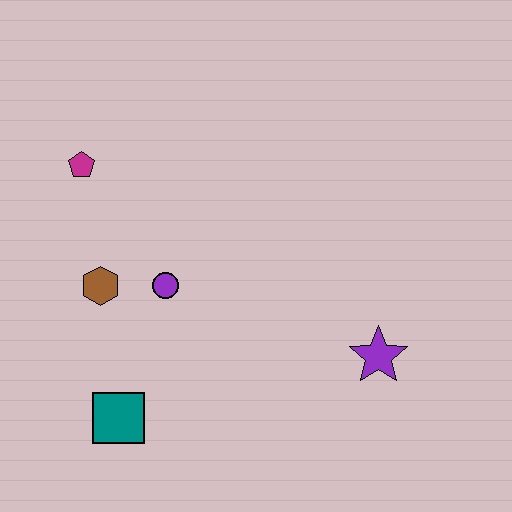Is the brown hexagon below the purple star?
No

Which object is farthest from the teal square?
The purple star is farthest from the teal square.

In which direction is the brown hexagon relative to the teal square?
The brown hexagon is above the teal square.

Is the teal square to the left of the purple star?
Yes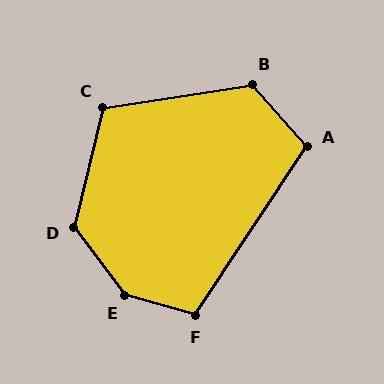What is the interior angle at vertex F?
Approximately 108 degrees (obtuse).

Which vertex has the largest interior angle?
E, at approximately 143 degrees.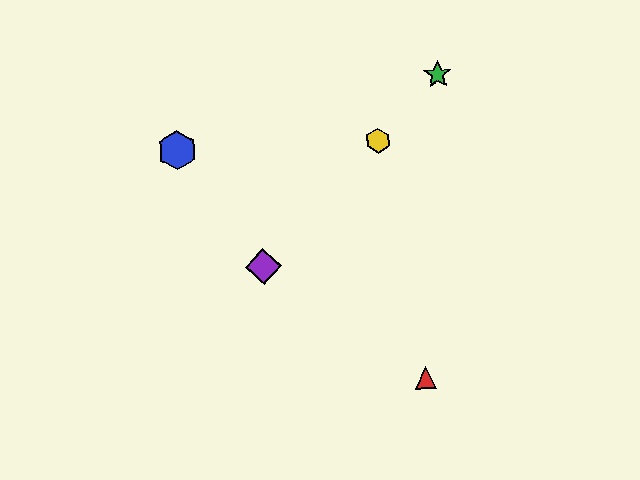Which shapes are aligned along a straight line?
The green star, the yellow hexagon, the purple diamond are aligned along a straight line.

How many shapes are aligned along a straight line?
3 shapes (the green star, the yellow hexagon, the purple diamond) are aligned along a straight line.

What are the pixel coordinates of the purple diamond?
The purple diamond is at (264, 266).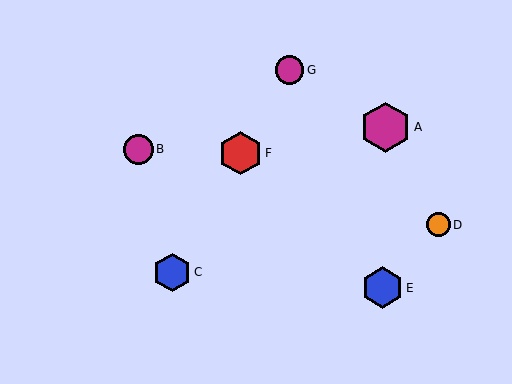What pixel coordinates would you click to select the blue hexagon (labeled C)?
Click at (172, 272) to select the blue hexagon C.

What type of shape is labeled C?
Shape C is a blue hexagon.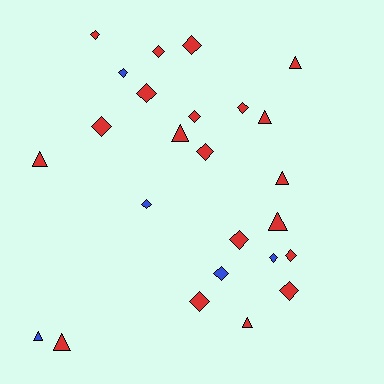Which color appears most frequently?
Red, with 20 objects.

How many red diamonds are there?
There are 12 red diamonds.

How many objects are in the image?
There are 25 objects.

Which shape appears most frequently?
Diamond, with 16 objects.